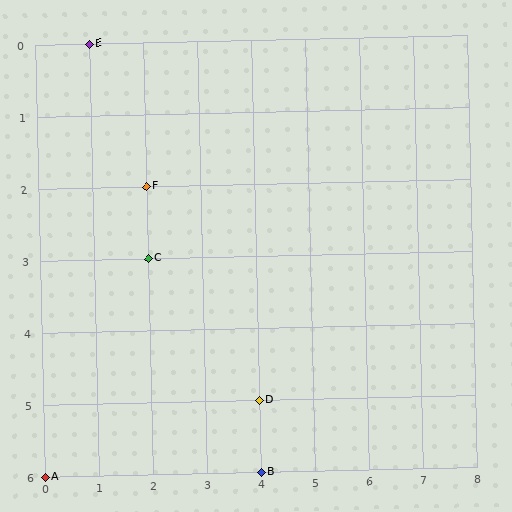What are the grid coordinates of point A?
Point A is at grid coordinates (0, 6).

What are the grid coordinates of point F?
Point F is at grid coordinates (2, 2).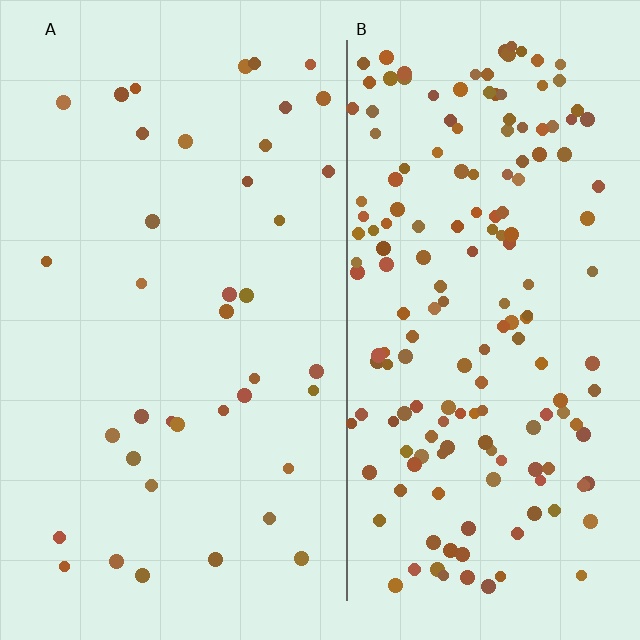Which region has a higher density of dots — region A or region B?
B (the right).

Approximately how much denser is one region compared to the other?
Approximately 4.4× — region B over region A.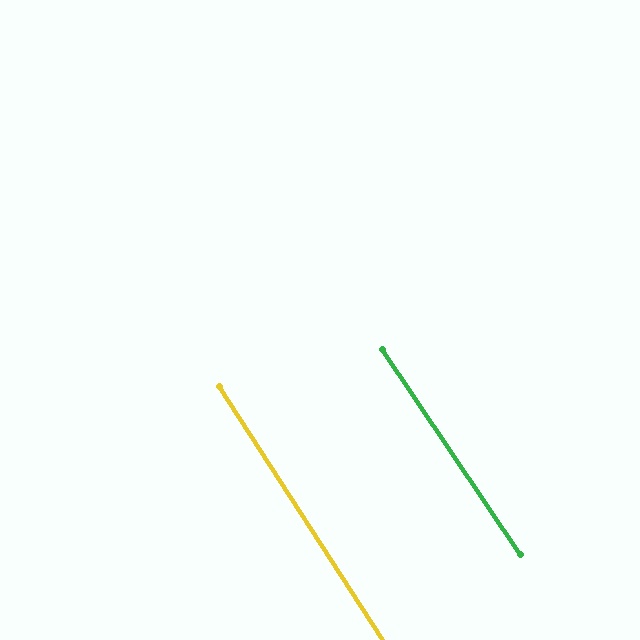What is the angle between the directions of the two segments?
Approximately 1 degree.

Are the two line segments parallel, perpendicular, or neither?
Parallel — their directions differ by only 1.2°.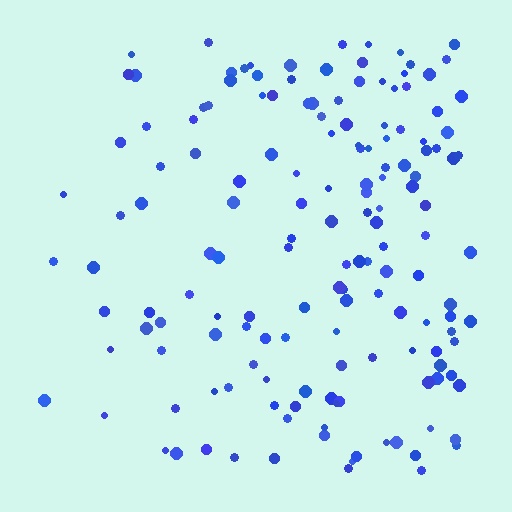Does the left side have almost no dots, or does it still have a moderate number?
Still a moderate number, just noticeably fewer than the right.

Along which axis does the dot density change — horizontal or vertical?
Horizontal.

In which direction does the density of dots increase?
From left to right, with the right side densest.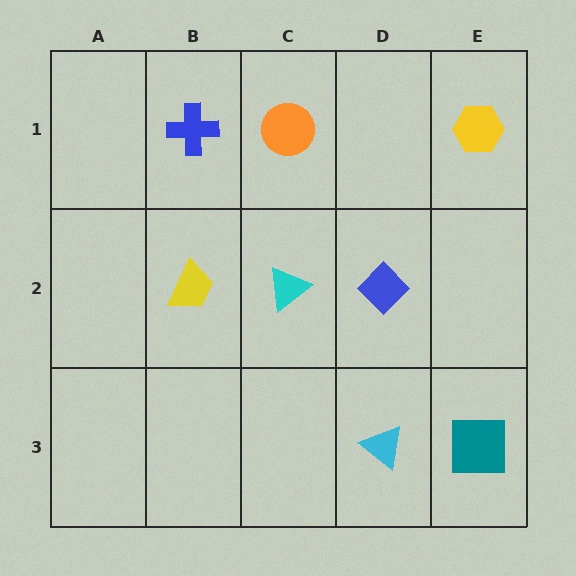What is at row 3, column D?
A cyan triangle.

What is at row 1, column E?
A yellow hexagon.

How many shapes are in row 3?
2 shapes.